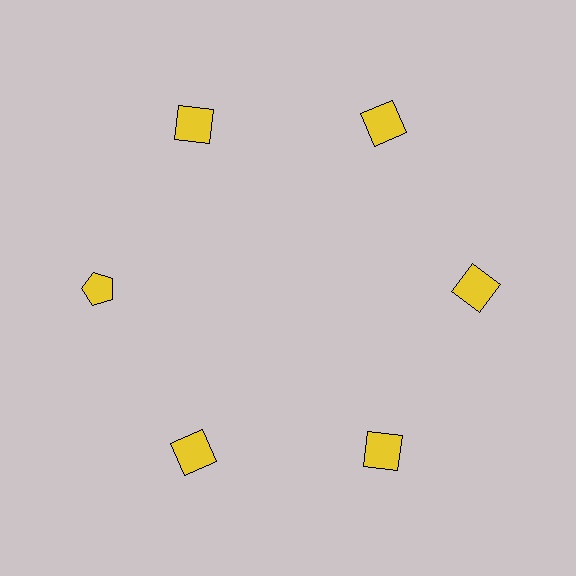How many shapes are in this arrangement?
There are 6 shapes arranged in a ring pattern.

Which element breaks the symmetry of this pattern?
The yellow pentagon at roughly the 9 o'clock position breaks the symmetry. All other shapes are yellow squares.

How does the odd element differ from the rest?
It has a different shape: pentagon instead of square.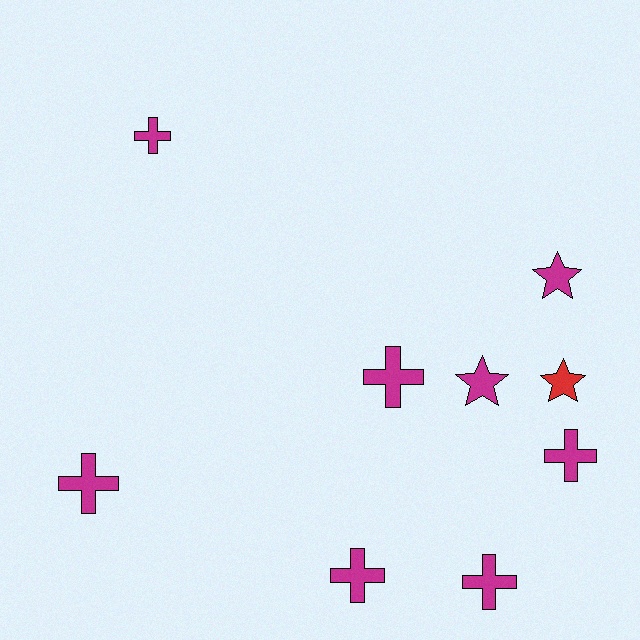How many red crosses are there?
There are no red crosses.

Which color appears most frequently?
Magenta, with 8 objects.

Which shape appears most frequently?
Cross, with 6 objects.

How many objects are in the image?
There are 9 objects.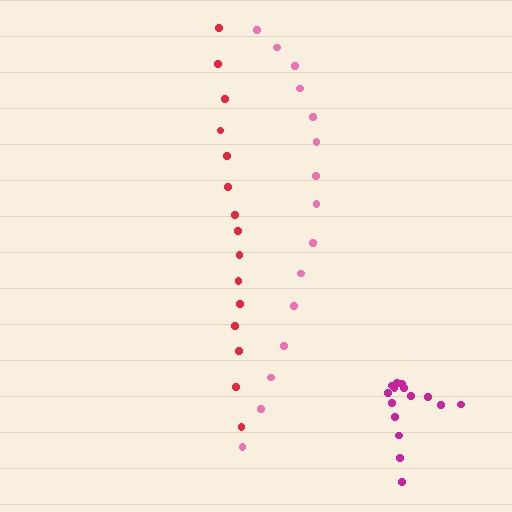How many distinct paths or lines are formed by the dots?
There are 3 distinct paths.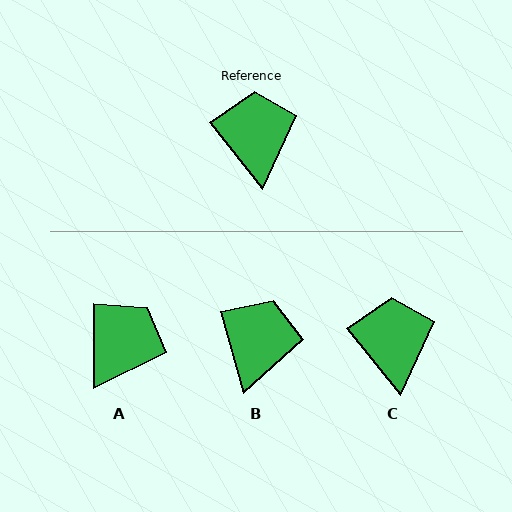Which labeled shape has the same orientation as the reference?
C.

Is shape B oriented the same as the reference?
No, it is off by about 23 degrees.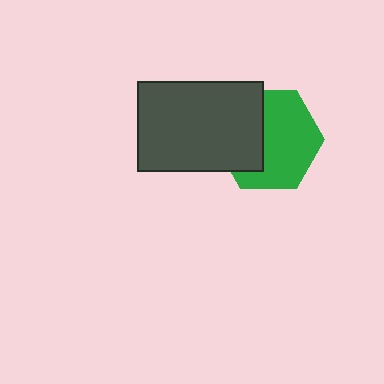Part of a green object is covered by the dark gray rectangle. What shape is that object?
It is a hexagon.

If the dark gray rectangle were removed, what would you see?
You would see the complete green hexagon.